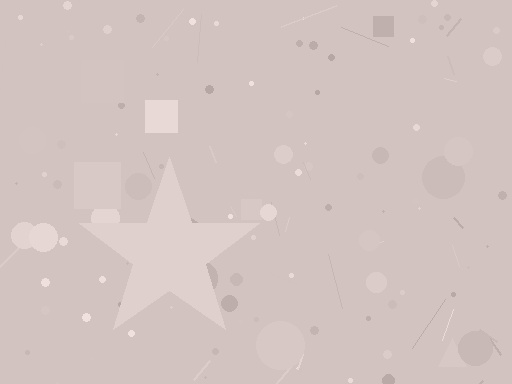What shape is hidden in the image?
A star is hidden in the image.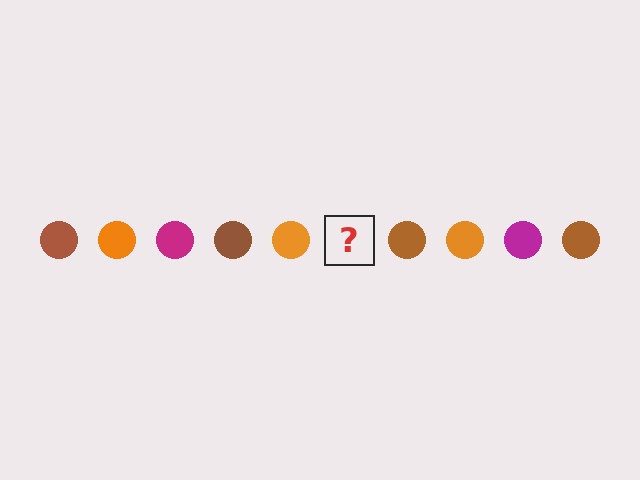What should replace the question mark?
The question mark should be replaced with a magenta circle.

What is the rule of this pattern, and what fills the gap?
The rule is that the pattern cycles through brown, orange, magenta circles. The gap should be filled with a magenta circle.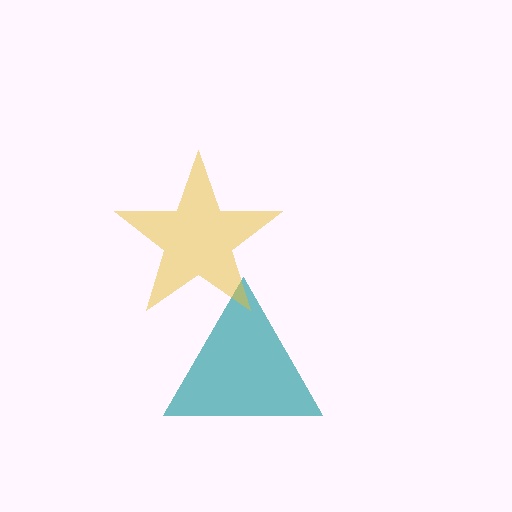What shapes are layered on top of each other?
The layered shapes are: a teal triangle, a yellow star.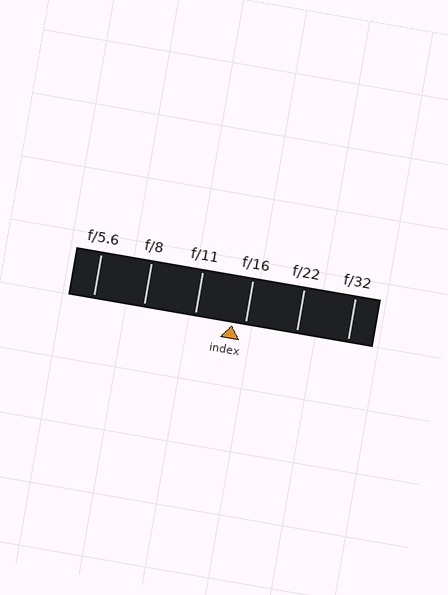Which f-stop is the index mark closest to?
The index mark is closest to f/16.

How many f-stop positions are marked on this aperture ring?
There are 6 f-stop positions marked.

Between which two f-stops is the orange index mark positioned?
The index mark is between f/11 and f/16.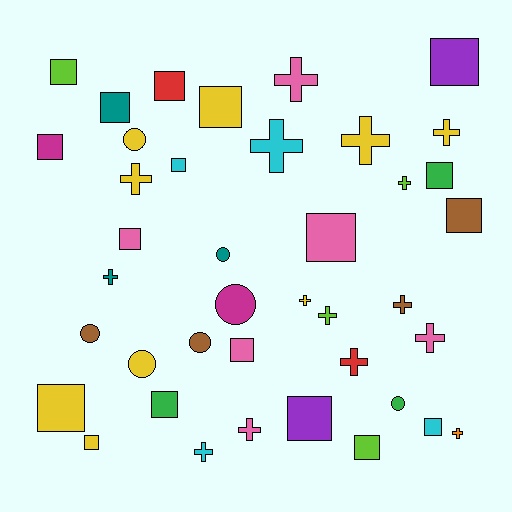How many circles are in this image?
There are 7 circles.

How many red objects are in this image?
There are 2 red objects.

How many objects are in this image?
There are 40 objects.